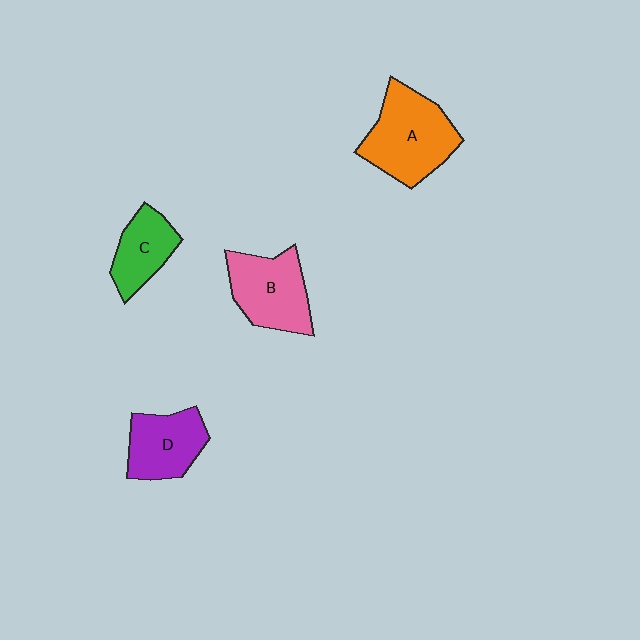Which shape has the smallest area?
Shape C (green).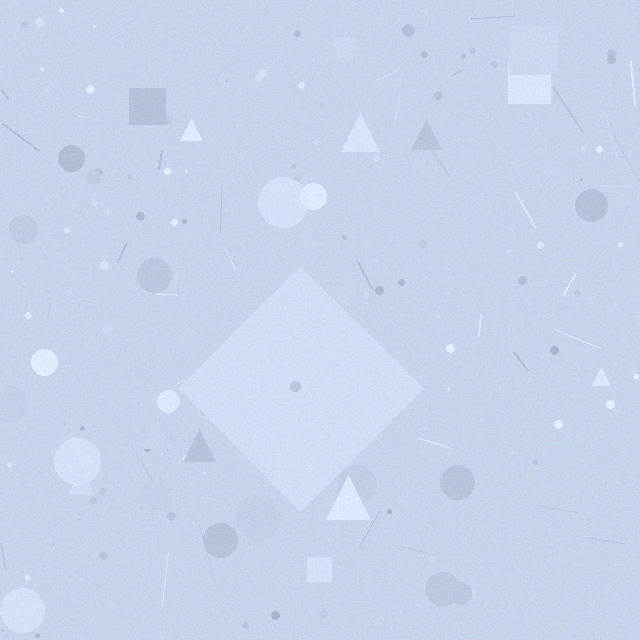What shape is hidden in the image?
A diamond is hidden in the image.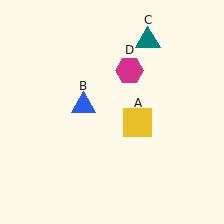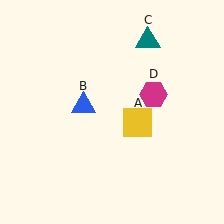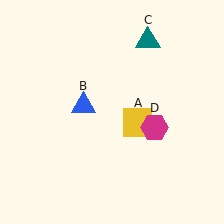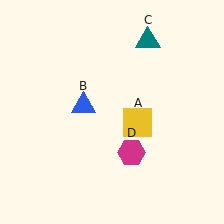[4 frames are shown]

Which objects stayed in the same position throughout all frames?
Yellow square (object A) and blue triangle (object B) and teal triangle (object C) remained stationary.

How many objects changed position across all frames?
1 object changed position: magenta hexagon (object D).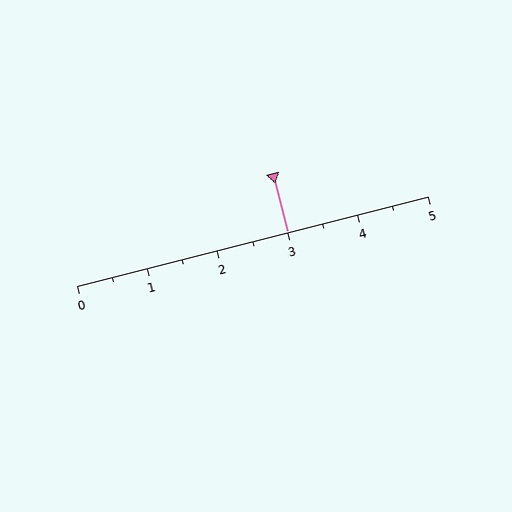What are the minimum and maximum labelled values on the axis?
The axis runs from 0 to 5.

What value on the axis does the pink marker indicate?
The marker indicates approximately 3.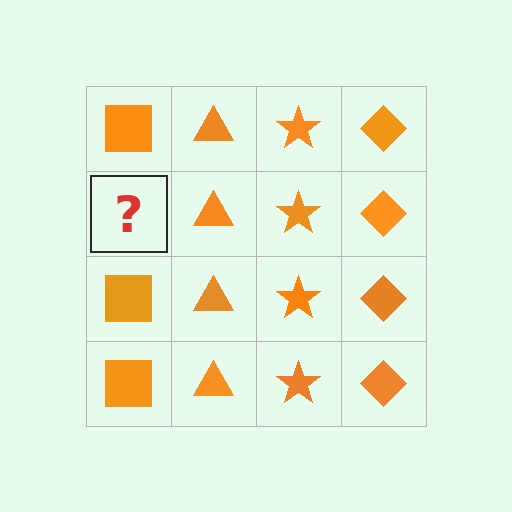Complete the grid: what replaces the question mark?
The question mark should be replaced with an orange square.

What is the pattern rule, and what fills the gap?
The rule is that each column has a consistent shape. The gap should be filled with an orange square.